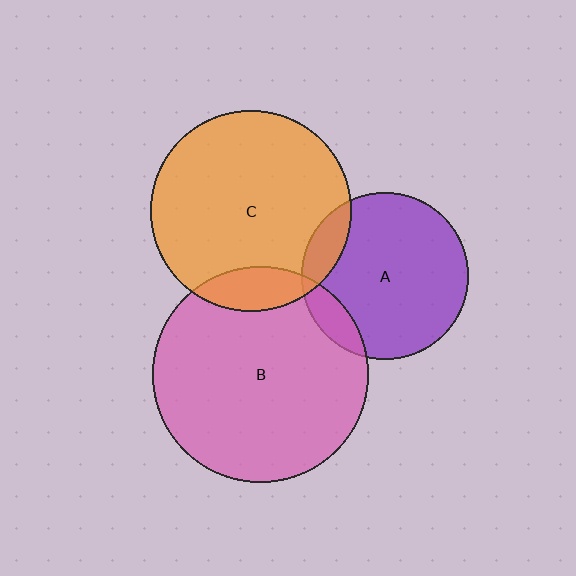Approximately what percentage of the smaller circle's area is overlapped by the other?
Approximately 10%.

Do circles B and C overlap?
Yes.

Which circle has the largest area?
Circle B (pink).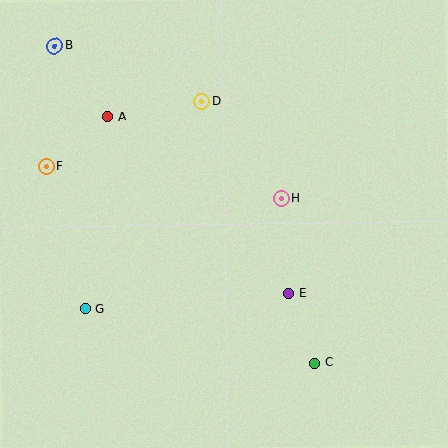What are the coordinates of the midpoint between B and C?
The midpoint between B and C is at (185, 204).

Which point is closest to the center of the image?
Point H at (281, 199) is closest to the center.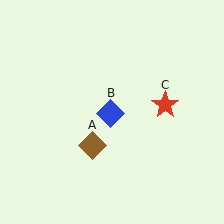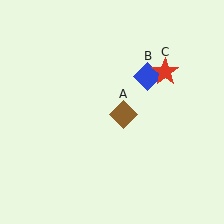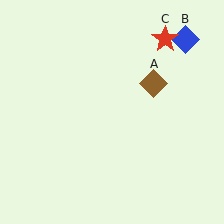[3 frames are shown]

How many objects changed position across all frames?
3 objects changed position: brown diamond (object A), blue diamond (object B), red star (object C).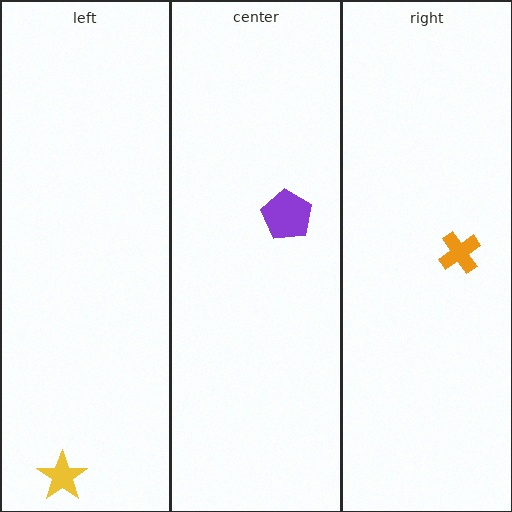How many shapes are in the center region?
1.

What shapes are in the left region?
The yellow star.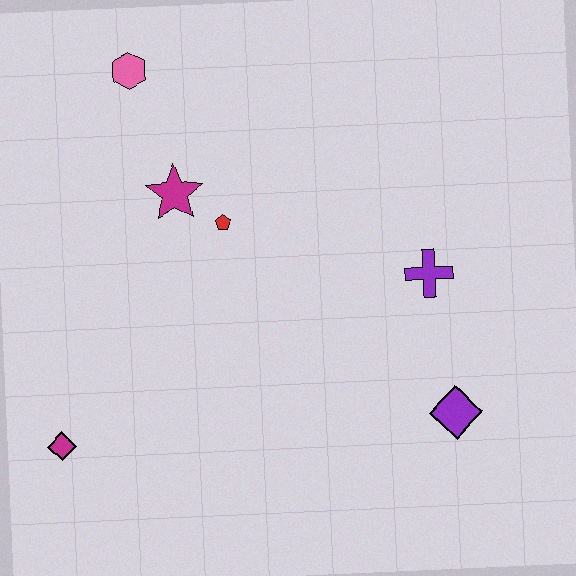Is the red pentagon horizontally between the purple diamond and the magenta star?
Yes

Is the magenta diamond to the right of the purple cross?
No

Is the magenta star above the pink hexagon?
No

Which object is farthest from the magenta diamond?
The purple cross is farthest from the magenta diamond.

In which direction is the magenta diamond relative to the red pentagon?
The magenta diamond is below the red pentagon.